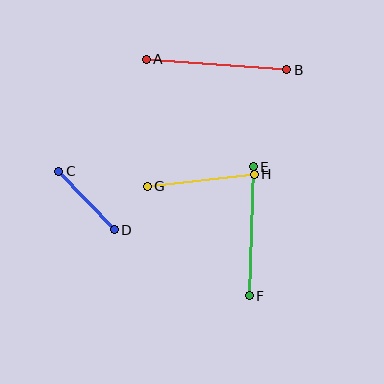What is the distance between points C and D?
The distance is approximately 81 pixels.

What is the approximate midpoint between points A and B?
The midpoint is at approximately (217, 64) pixels.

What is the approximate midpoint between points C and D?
The midpoint is at approximately (86, 201) pixels.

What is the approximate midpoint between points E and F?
The midpoint is at approximately (251, 231) pixels.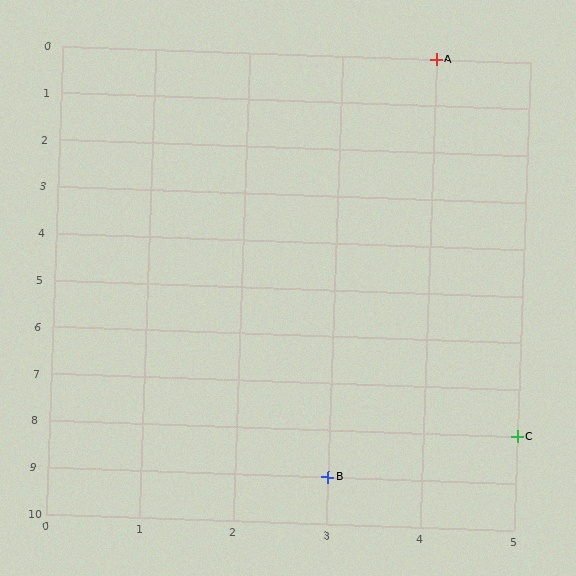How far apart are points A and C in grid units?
Points A and C are 1 column and 8 rows apart (about 8.1 grid units diagonally).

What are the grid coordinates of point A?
Point A is at grid coordinates (4, 0).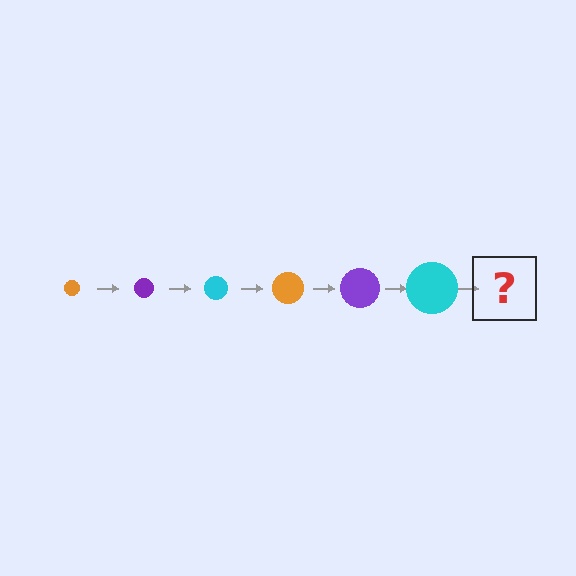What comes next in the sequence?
The next element should be an orange circle, larger than the previous one.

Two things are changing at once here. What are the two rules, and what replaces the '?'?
The two rules are that the circle grows larger each step and the color cycles through orange, purple, and cyan. The '?' should be an orange circle, larger than the previous one.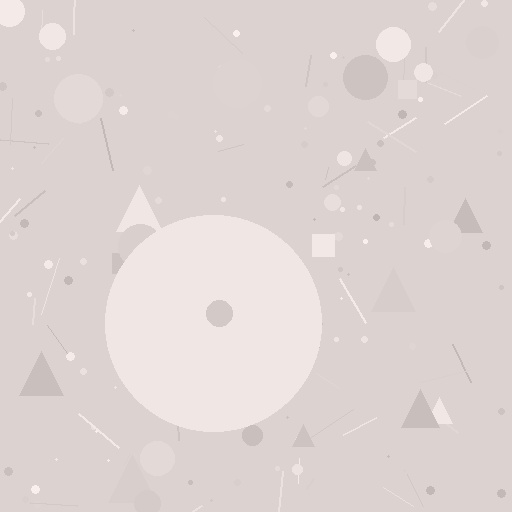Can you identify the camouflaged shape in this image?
The camouflaged shape is a circle.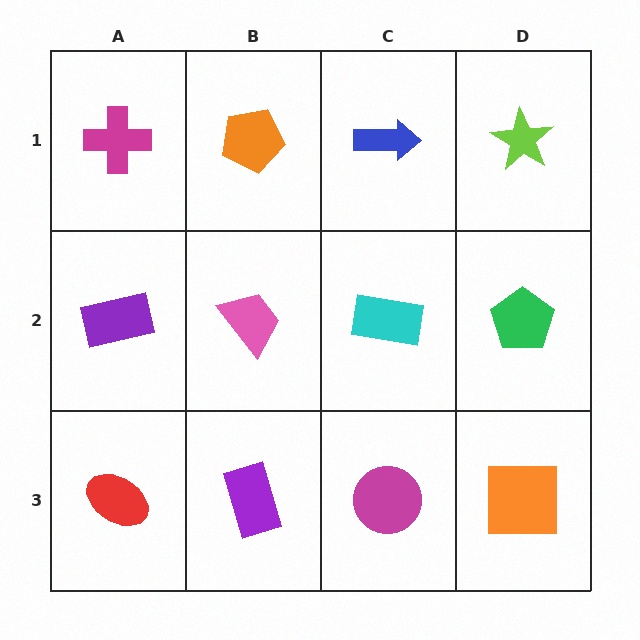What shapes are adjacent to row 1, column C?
A cyan rectangle (row 2, column C), an orange pentagon (row 1, column B), a lime star (row 1, column D).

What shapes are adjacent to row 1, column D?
A green pentagon (row 2, column D), a blue arrow (row 1, column C).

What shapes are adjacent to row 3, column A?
A purple rectangle (row 2, column A), a purple rectangle (row 3, column B).